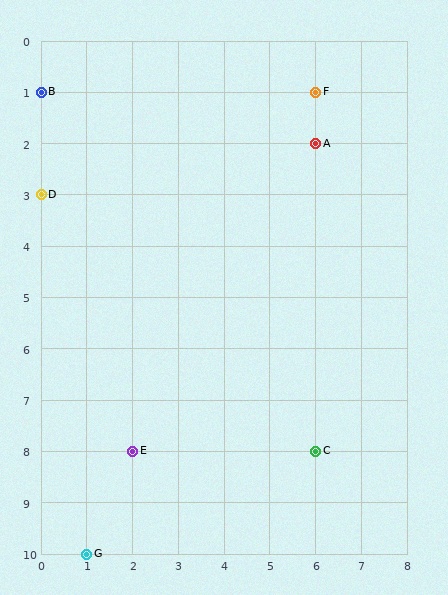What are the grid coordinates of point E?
Point E is at grid coordinates (2, 8).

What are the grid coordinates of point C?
Point C is at grid coordinates (6, 8).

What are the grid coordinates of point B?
Point B is at grid coordinates (0, 1).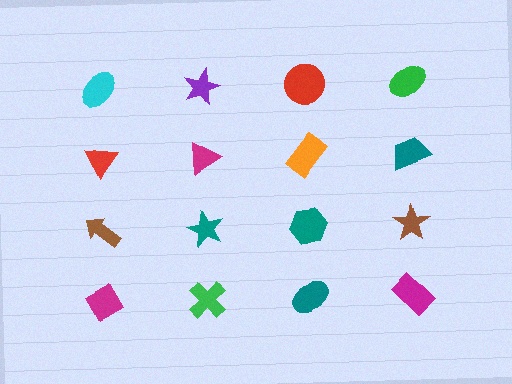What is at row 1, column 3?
A red circle.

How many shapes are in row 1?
4 shapes.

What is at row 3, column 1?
A brown arrow.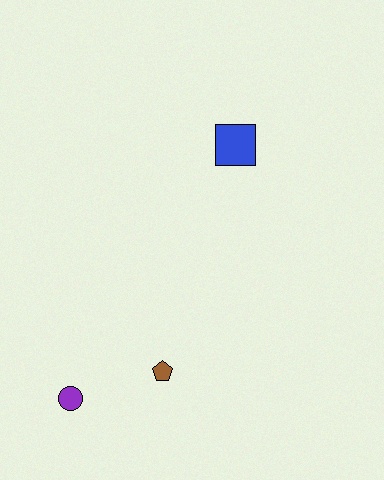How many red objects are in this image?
There are no red objects.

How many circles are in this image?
There is 1 circle.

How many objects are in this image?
There are 3 objects.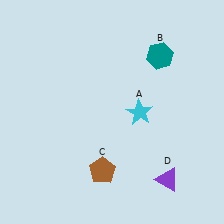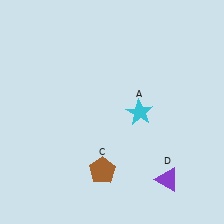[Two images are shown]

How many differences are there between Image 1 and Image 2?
There is 1 difference between the two images.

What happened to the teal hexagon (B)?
The teal hexagon (B) was removed in Image 2. It was in the top-right area of Image 1.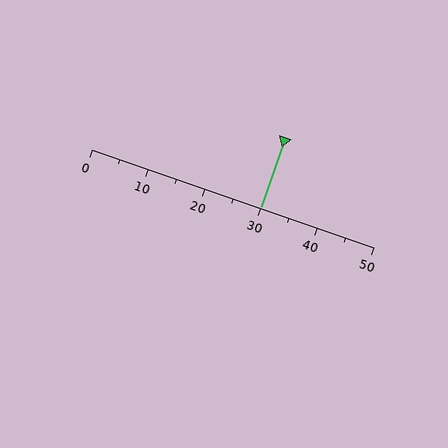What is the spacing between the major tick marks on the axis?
The major ticks are spaced 10 apart.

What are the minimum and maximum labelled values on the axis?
The axis runs from 0 to 50.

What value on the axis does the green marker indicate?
The marker indicates approximately 30.